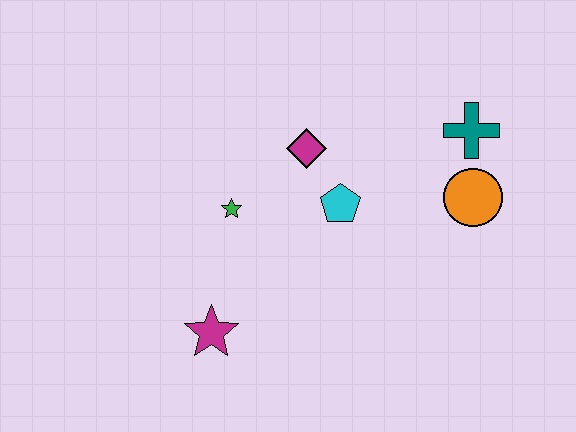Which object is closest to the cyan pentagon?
The magenta diamond is closest to the cyan pentagon.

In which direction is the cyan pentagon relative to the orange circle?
The cyan pentagon is to the left of the orange circle.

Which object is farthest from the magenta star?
The teal cross is farthest from the magenta star.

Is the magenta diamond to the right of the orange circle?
No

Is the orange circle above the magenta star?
Yes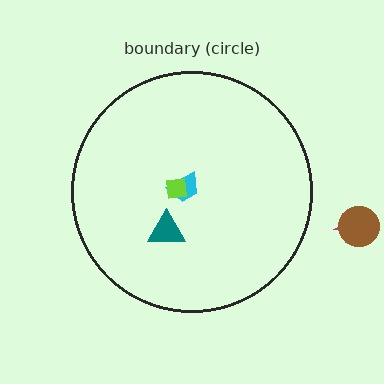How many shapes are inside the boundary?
3 inside, 2 outside.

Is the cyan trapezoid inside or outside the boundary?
Inside.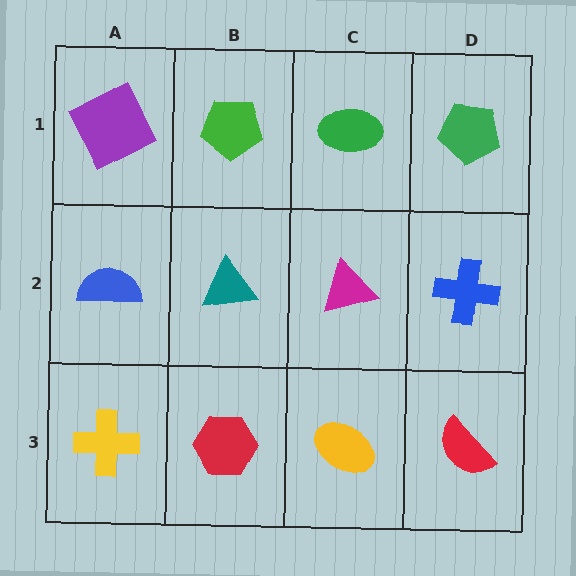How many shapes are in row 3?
4 shapes.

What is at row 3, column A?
A yellow cross.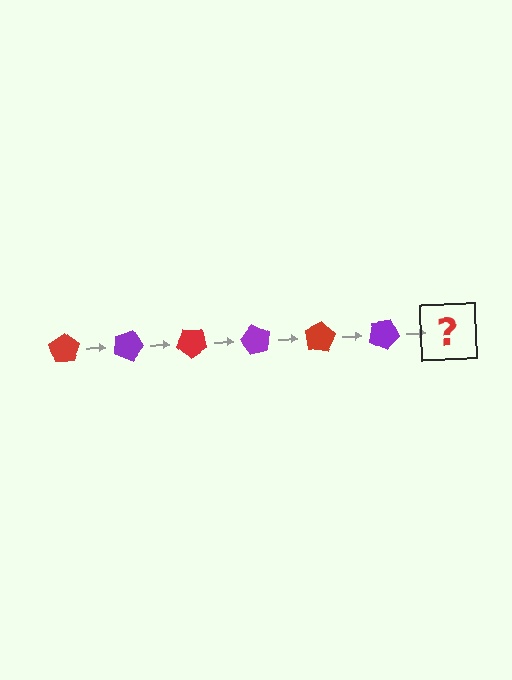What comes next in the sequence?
The next element should be a red pentagon, rotated 120 degrees from the start.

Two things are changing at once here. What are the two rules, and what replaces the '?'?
The two rules are that it rotates 20 degrees each step and the color cycles through red and purple. The '?' should be a red pentagon, rotated 120 degrees from the start.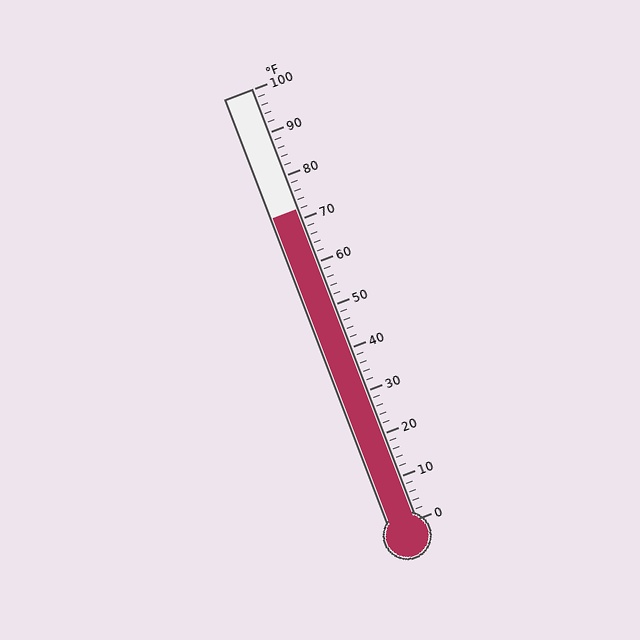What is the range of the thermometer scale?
The thermometer scale ranges from 0°F to 100°F.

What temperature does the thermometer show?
The thermometer shows approximately 72°F.